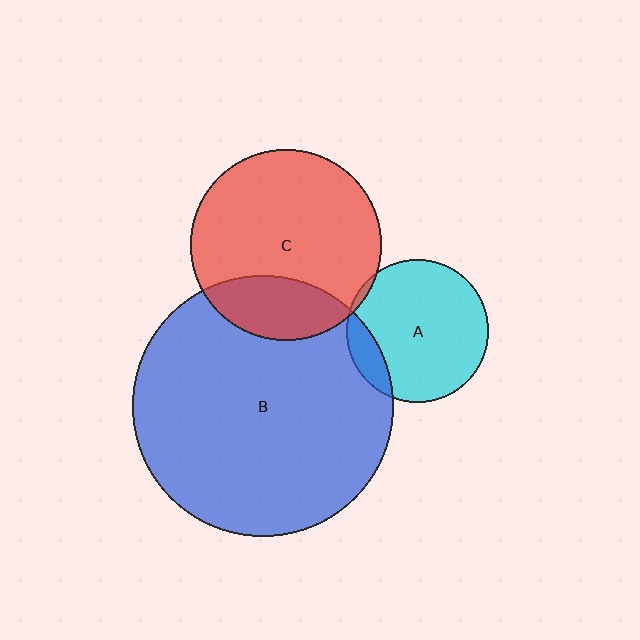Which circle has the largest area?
Circle B (blue).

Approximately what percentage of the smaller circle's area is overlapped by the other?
Approximately 25%.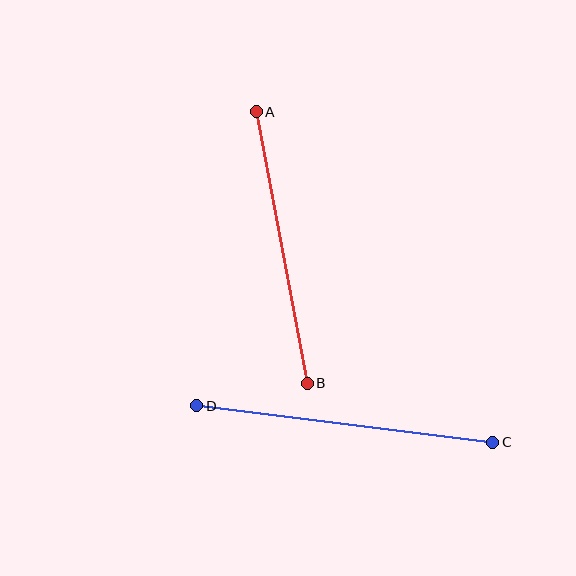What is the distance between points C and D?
The distance is approximately 298 pixels.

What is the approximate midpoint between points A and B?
The midpoint is at approximately (282, 248) pixels.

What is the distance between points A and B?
The distance is approximately 276 pixels.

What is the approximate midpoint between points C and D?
The midpoint is at approximately (345, 424) pixels.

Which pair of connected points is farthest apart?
Points C and D are farthest apart.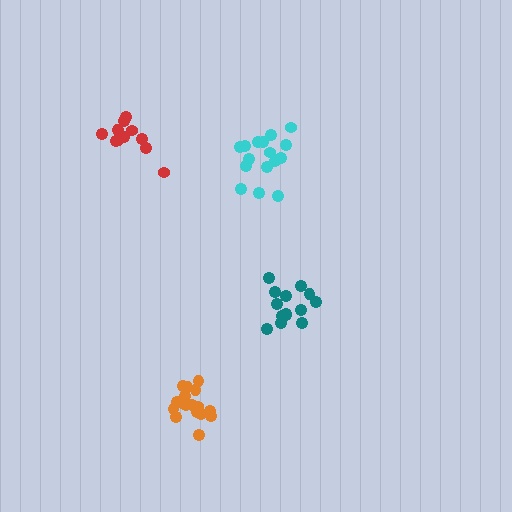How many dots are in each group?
Group 1: 14 dots, Group 2: 17 dots, Group 3: 16 dots, Group 4: 13 dots (60 total).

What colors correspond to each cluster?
The clusters are colored: teal, orange, cyan, red.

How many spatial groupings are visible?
There are 4 spatial groupings.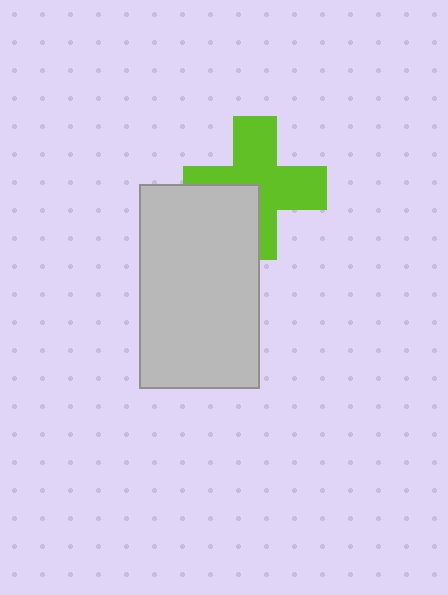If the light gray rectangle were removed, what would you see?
You would see the complete lime cross.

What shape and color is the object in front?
The object in front is a light gray rectangle.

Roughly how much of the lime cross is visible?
Most of it is visible (roughly 69%).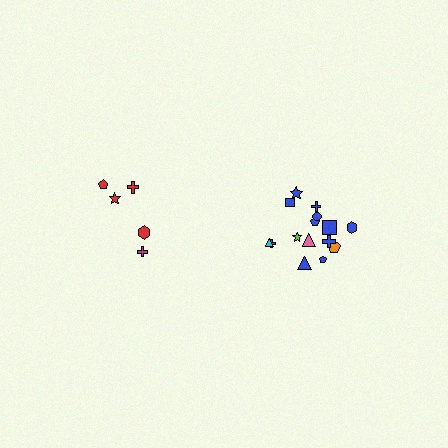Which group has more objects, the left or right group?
The right group.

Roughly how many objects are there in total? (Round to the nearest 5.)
Roughly 20 objects in total.